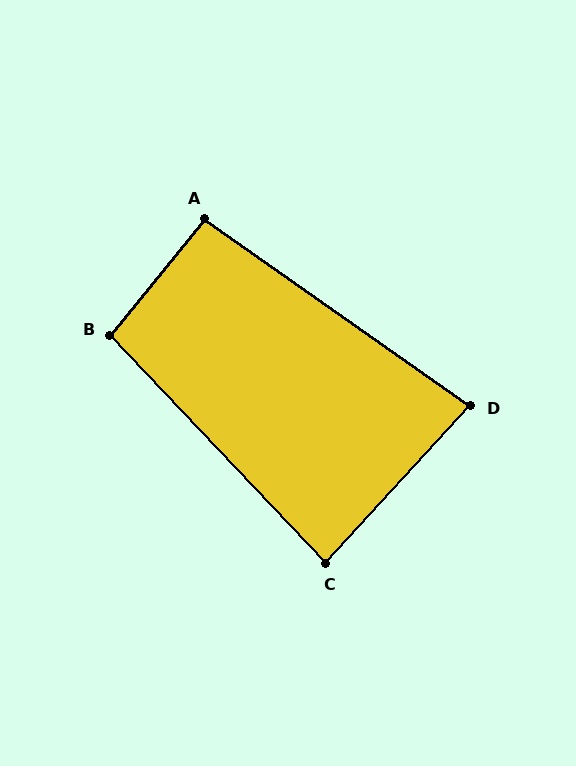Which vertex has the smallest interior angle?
D, at approximately 82 degrees.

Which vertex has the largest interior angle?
B, at approximately 98 degrees.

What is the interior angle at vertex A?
Approximately 94 degrees (approximately right).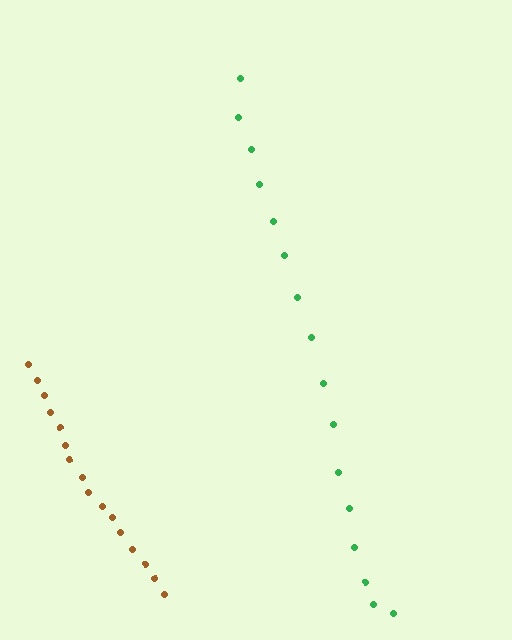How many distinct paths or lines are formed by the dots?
There are 2 distinct paths.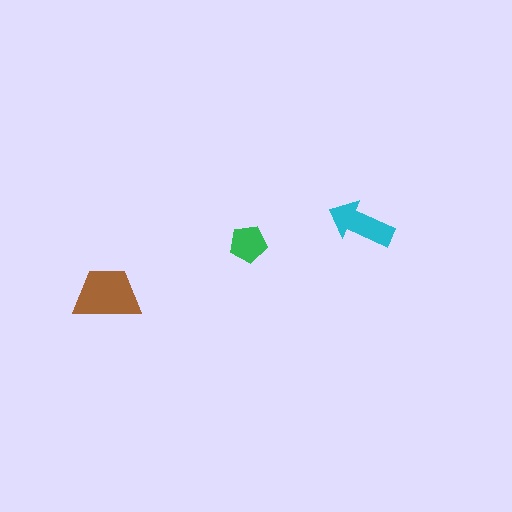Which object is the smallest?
The green pentagon.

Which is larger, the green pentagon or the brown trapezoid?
The brown trapezoid.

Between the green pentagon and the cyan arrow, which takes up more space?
The cyan arrow.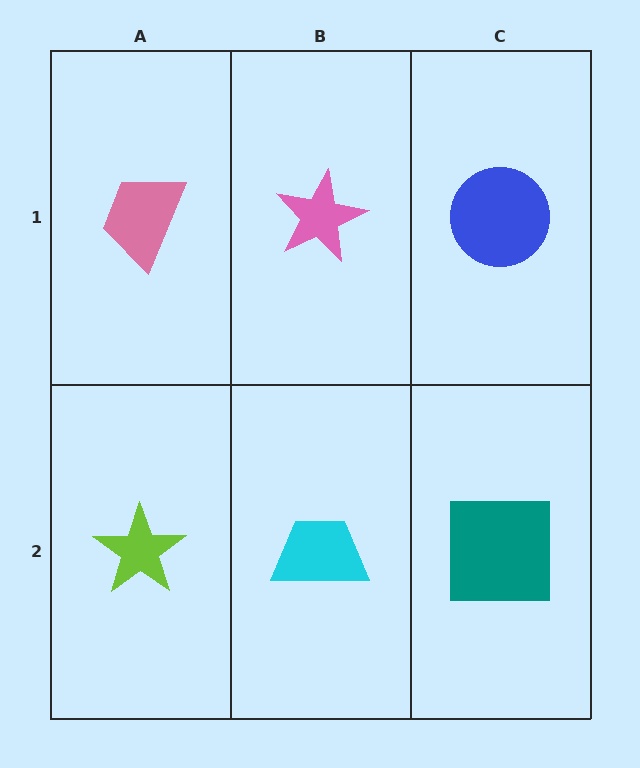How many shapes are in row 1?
3 shapes.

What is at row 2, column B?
A cyan trapezoid.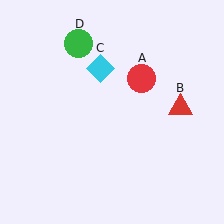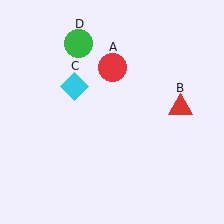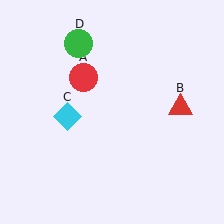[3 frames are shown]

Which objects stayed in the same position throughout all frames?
Red triangle (object B) and green circle (object D) remained stationary.